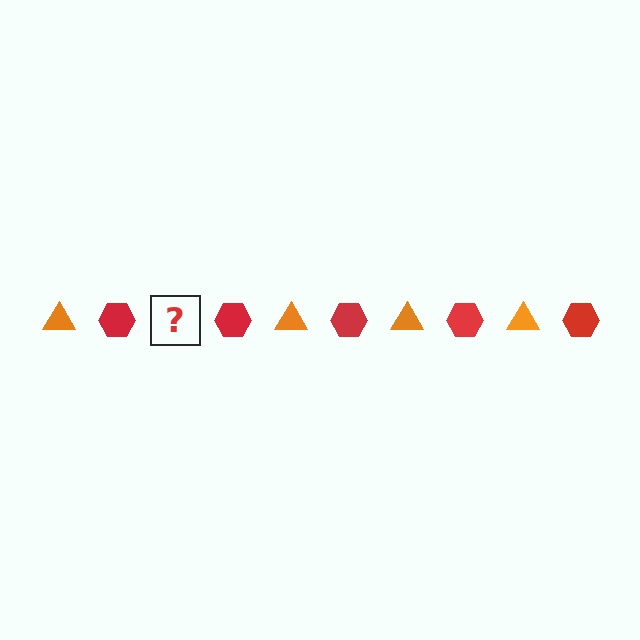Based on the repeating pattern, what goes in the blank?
The blank should be an orange triangle.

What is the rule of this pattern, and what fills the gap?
The rule is that the pattern alternates between orange triangle and red hexagon. The gap should be filled with an orange triangle.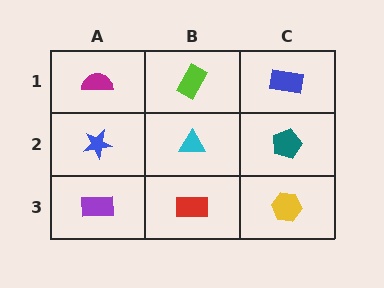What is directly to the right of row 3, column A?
A red rectangle.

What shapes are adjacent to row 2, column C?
A blue rectangle (row 1, column C), a yellow hexagon (row 3, column C), a cyan triangle (row 2, column B).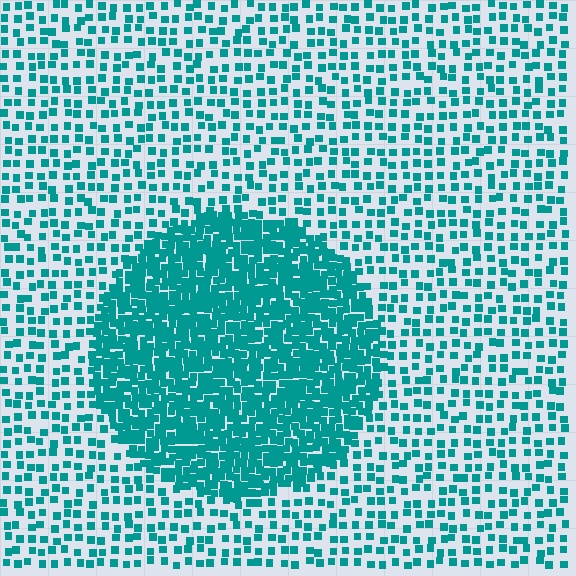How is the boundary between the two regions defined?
The boundary is defined by a change in element density (approximately 2.8x ratio). All elements are the same color, size, and shape.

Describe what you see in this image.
The image contains small teal elements arranged at two different densities. A circle-shaped region is visible where the elements are more densely packed than the surrounding area.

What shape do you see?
I see a circle.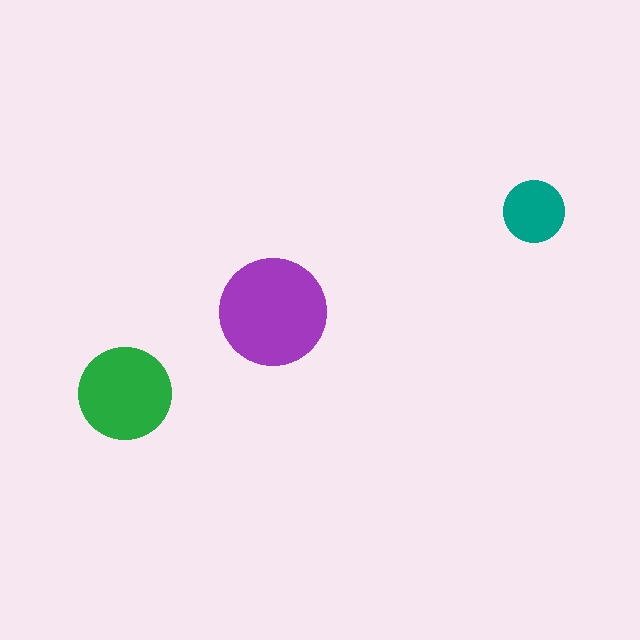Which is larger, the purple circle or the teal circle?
The purple one.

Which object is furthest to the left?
The green circle is leftmost.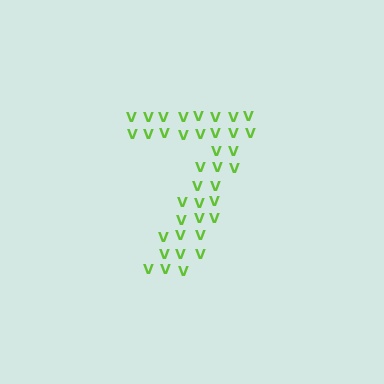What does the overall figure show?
The overall figure shows the digit 7.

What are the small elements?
The small elements are letter V's.